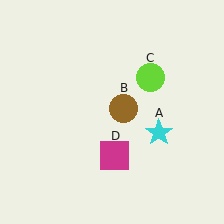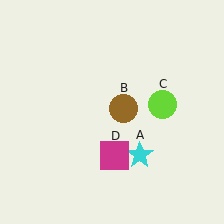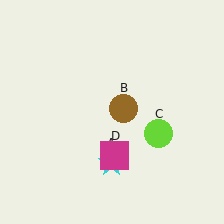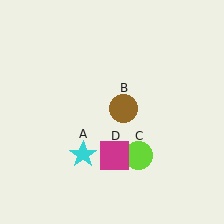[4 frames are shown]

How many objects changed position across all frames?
2 objects changed position: cyan star (object A), lime circle (object C).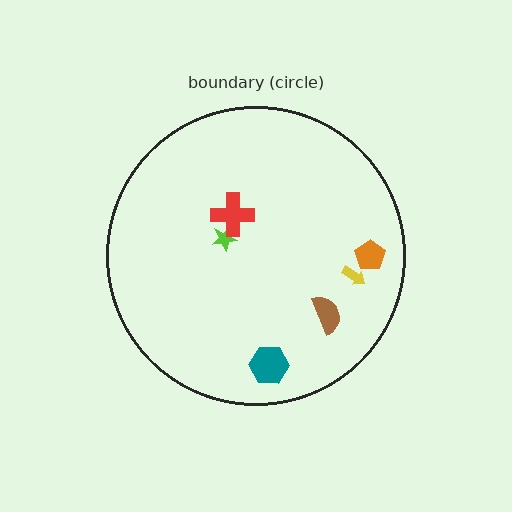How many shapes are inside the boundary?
6 inside, 0 outside.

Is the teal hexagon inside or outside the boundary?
Inside.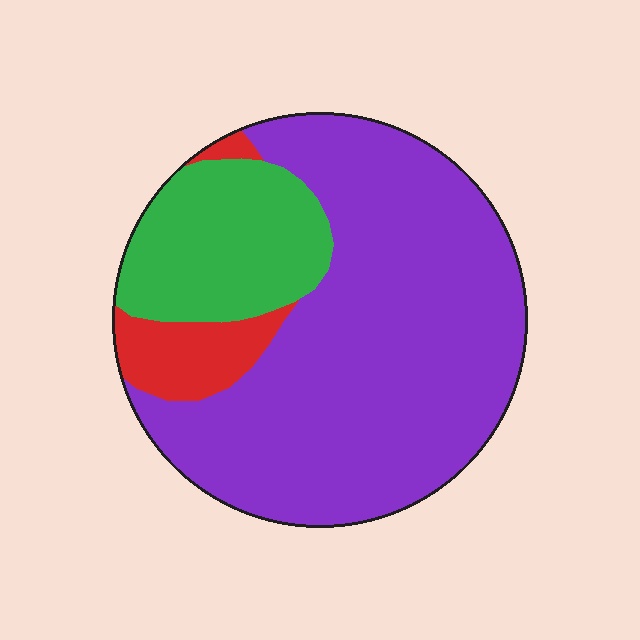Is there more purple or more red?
Purple.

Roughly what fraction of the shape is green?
Green covers 21% of the shape.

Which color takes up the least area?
Red, at roughly 10%.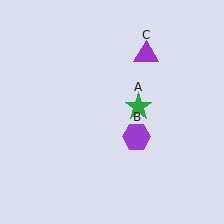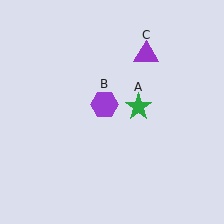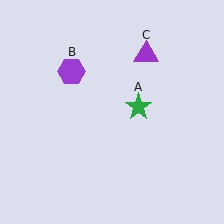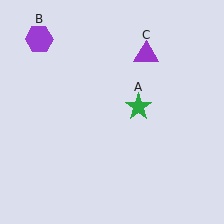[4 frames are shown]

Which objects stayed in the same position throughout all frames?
Green star (object A) and purple triangle (object C) remained stationary.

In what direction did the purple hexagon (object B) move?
The purple hexagon (object B) moved up and to the left.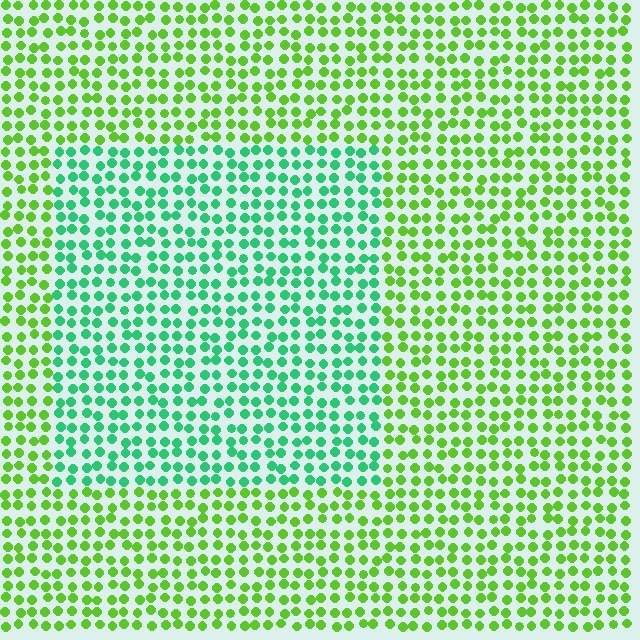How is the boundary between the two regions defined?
The boundary is defined purely by a slight shift in hue (about 47 degrees). Spacing, size, and orientation are identical on both sides.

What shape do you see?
I see a rectangle.